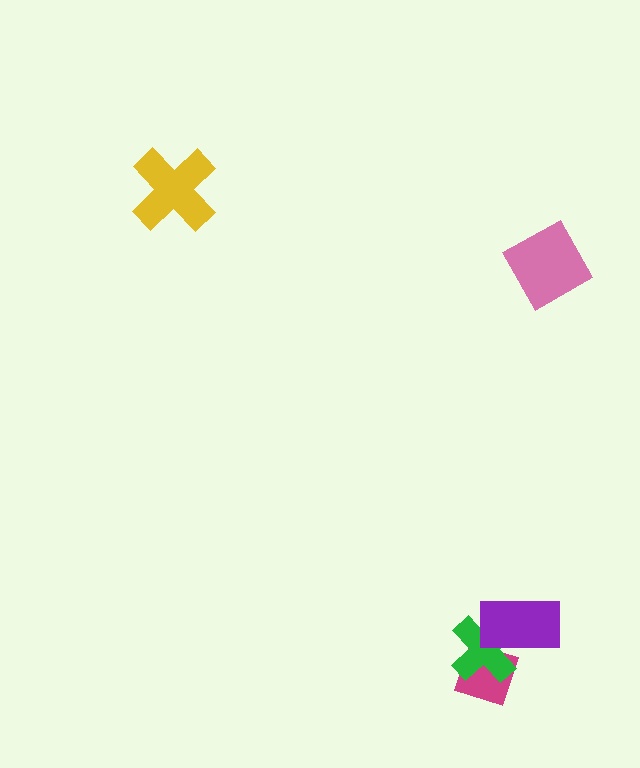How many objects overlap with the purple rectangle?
2 objects overlap with the purple rectangle.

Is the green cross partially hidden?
Yes, it is partially covered by another shape.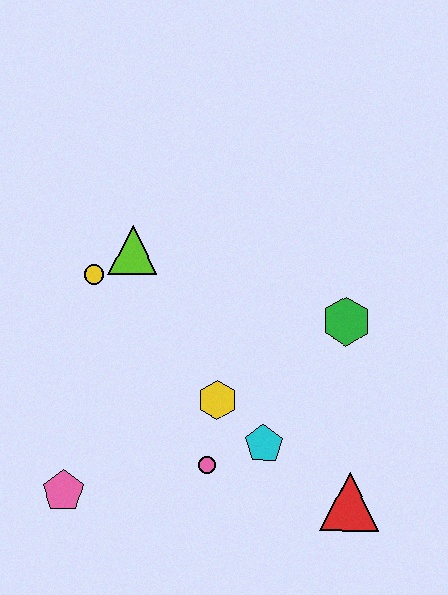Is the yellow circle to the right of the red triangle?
No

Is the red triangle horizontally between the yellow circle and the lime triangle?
No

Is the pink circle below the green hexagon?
Yes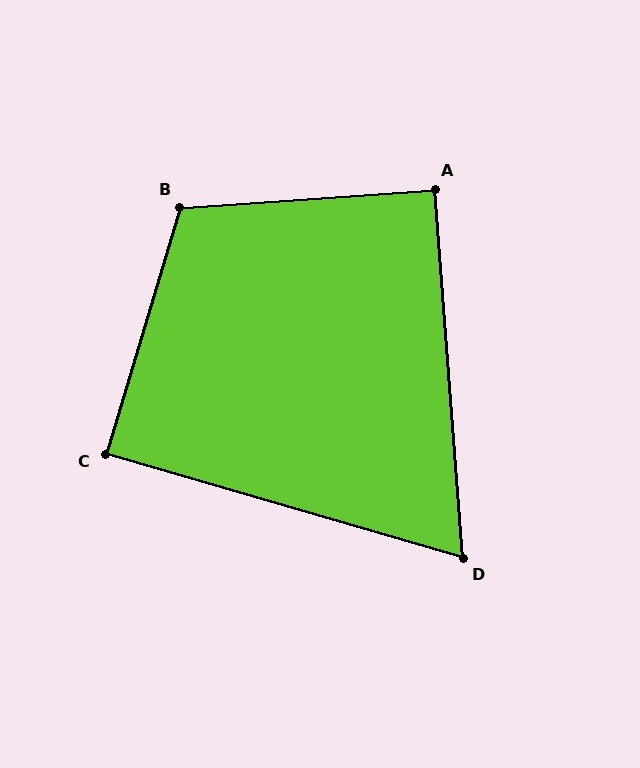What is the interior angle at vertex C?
Approximately 90 degrees (approximately right).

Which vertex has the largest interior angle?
B, at approximately 110 degrees.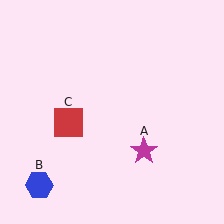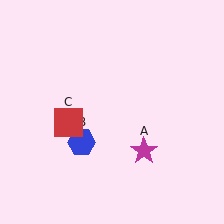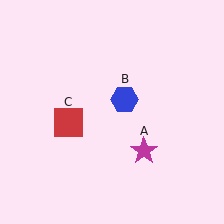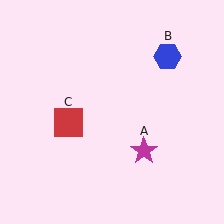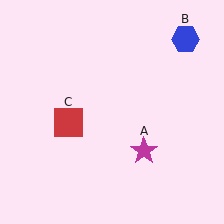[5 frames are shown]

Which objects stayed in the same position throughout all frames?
Magenta star (object A) and red square (object C) remained stationary.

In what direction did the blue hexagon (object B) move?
The blue hexagon (object B) moved up and to the right.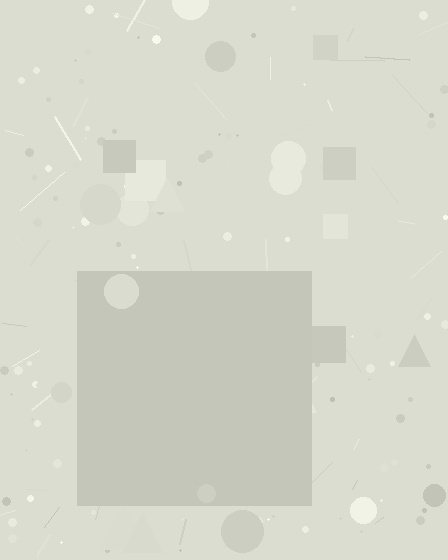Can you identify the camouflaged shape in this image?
The camouflaged shape is a square.